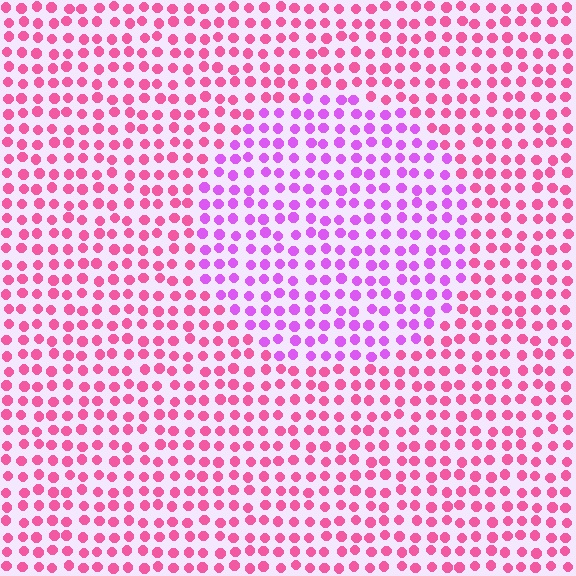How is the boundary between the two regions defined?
The boundary is defined purely by a slight shift in hue (about 40 degrees). Spacing, size, and orientation are identical on both sides.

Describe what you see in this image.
The image is filled with small pink elements in a uniform arrangement. A circle-shaped region is visible where the elements are tinted to a slightly different hue, forming a subtle color boundary.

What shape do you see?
I see a circle.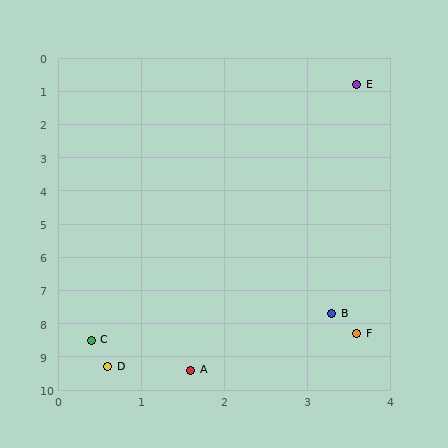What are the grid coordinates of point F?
Point F is at approximately (3.6, 8.3).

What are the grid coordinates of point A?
Point A is at approximately (1.6, 9.4).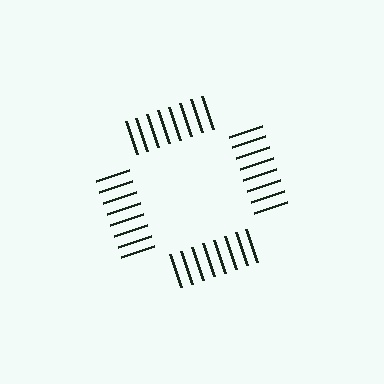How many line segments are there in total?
32 — 8 along each of the 4 edges.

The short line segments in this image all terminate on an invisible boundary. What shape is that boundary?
An illusory square — the line segments terminate on its edges but no continuous stroke is drawn.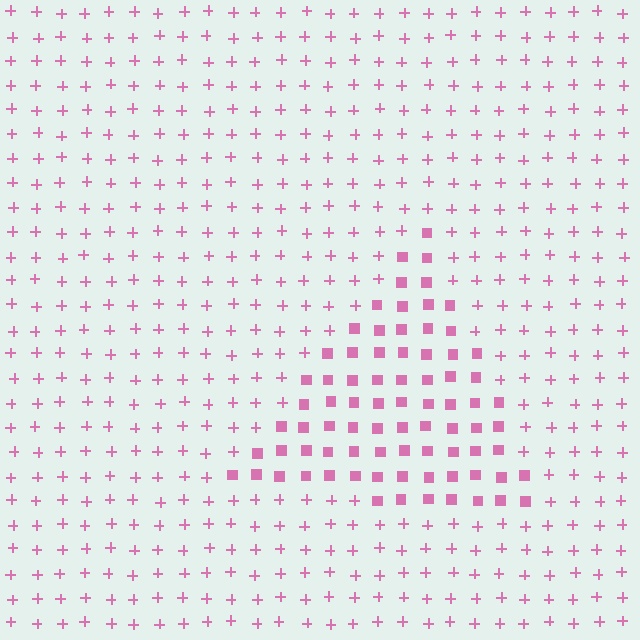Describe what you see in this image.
The image is filled with small pink elements arranged in a uniform grid. A triangle-shaped region contains squares, while the surrounding area contains plus signs. The boundary is defined purely by the change in element shape.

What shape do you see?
I see a triangle.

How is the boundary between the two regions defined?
The boundary is defined by a change in element shape: squares inside vs. plus signs outside. All elements share the same color and spacing.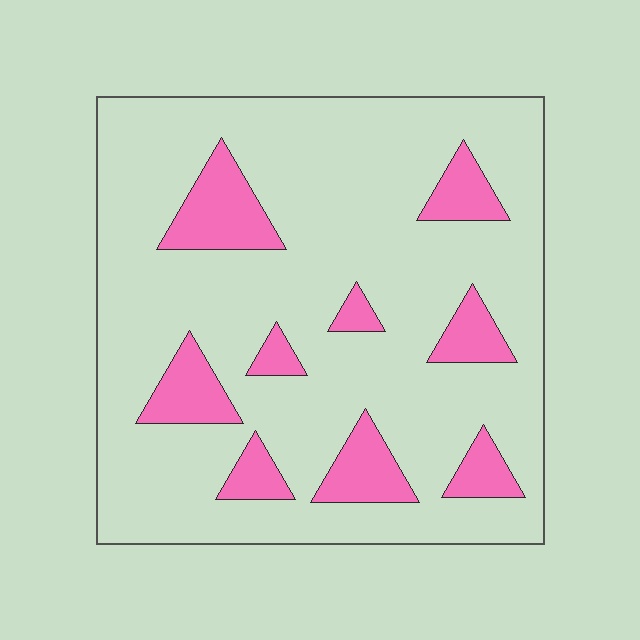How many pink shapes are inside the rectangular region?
9.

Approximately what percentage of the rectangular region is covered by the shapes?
Approximately 15%.